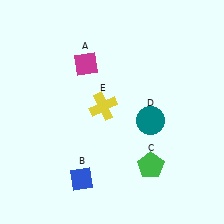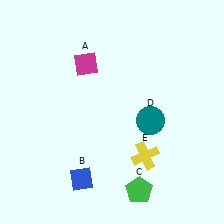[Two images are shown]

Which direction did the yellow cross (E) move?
The yellow cross (E) moved down.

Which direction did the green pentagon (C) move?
The green pentagon (C) moved down.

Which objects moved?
The objects that moved are: the green pentagon (C), the yellow cross (E).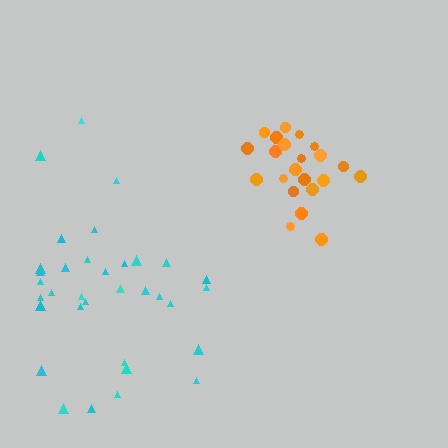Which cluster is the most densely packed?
Orange.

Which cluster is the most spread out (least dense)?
Cyan.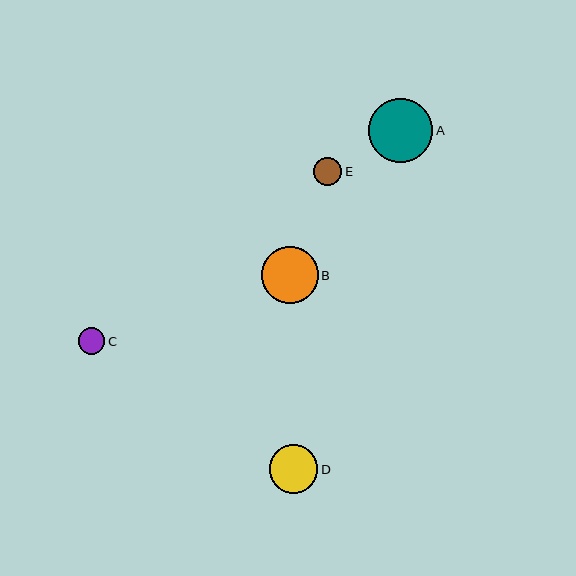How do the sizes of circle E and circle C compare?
Circle E and circle C are approximately the same size.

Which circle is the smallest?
Circle C is the smallest with a size of approximately 27 pixels.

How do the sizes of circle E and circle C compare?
Circle E and circle C are approximately the same size.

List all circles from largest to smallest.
From largest to smallest: A, B, D, E, C.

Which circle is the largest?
Circle A is the largest with a size of approximately 64 pixels.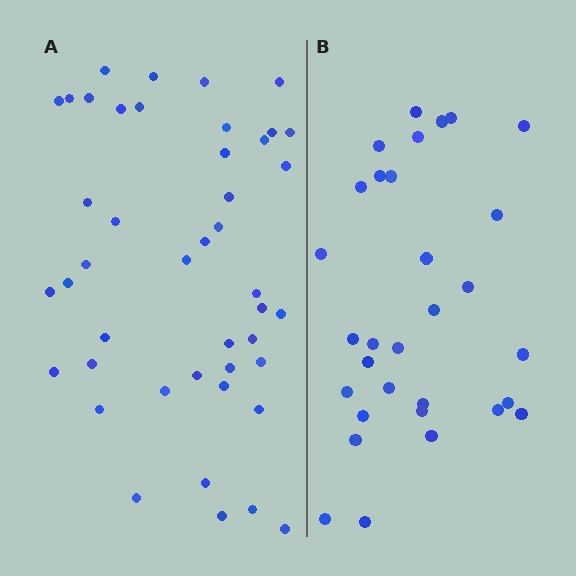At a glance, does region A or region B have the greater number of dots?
Region A (the left region) has more dots.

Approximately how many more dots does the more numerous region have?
Region A has approximately 15 more dots than region B.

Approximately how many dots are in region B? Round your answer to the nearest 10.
About 30 dots. (The exact count is 31, which rounds to 30.)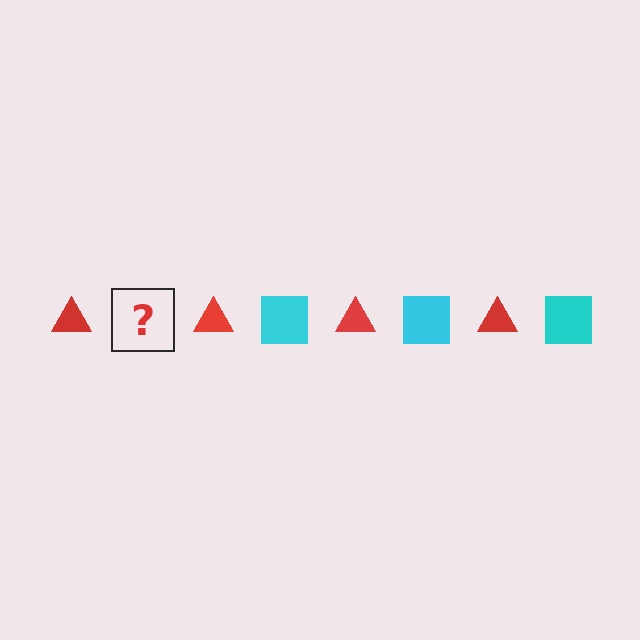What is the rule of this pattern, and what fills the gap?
The rule is that the pattern alternates between red triangle and cyan square. The gap should be filled with a cyan square.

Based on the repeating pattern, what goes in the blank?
The blank should be a cyan square.